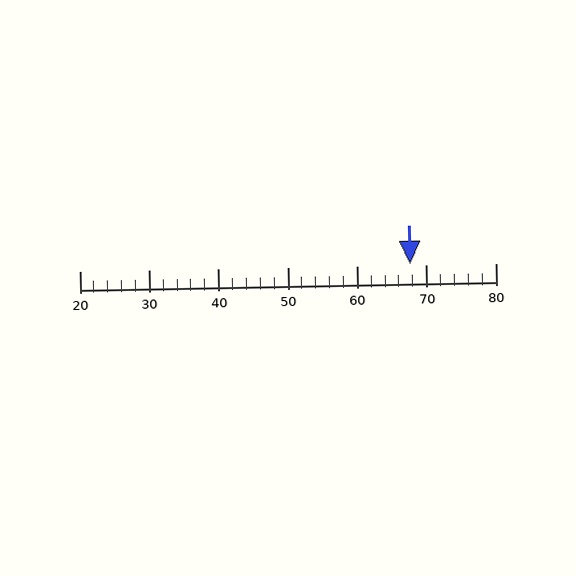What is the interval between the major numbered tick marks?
The major tick marks are spaced 10 units apart.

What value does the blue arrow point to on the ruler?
The blue arrow points to approximately 68.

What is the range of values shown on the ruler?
The ruler shows values from 20 to 80.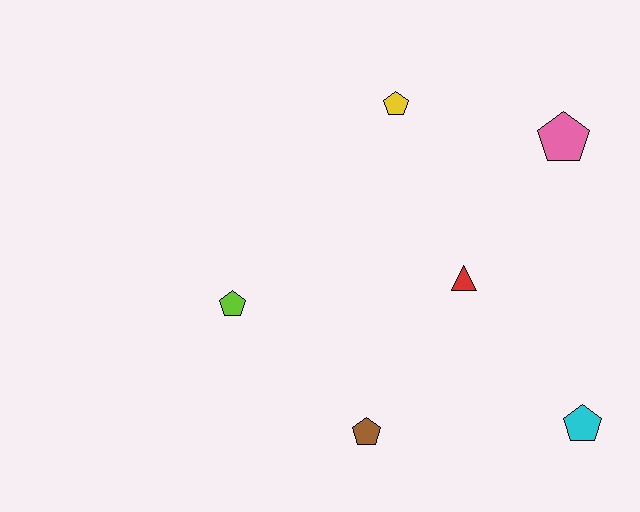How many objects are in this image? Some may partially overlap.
There are 6 objects.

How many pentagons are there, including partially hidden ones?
There are 5 pentagons.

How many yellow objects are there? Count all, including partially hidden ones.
There is 1 yellow object.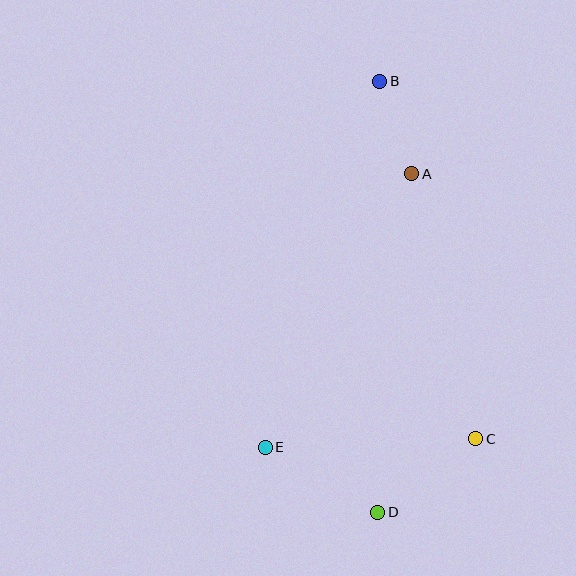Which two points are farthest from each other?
Points B and D are farthest from each other.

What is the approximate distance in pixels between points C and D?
The distance between C and D is approximately 122 pixels.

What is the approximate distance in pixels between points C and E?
The distance between C and E is approximately 211 pixels.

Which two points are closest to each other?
Points A and B are closest to each other.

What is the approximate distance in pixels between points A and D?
The distance between A and D is approximately 340 pixels.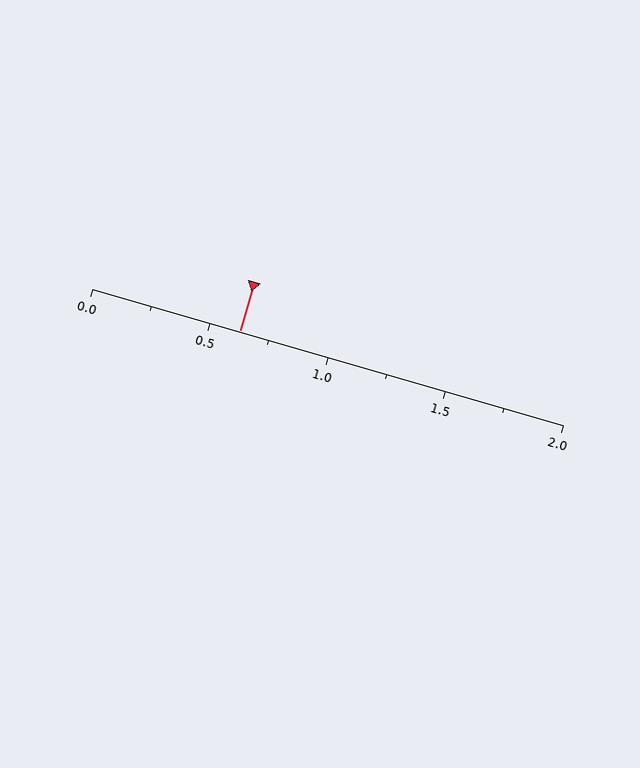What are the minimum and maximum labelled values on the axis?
The axis runs from 0.0 to 2.0.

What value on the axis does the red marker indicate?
The marker indicates approximately 0.62.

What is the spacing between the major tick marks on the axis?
The major ticks are spaced 0.5 apart.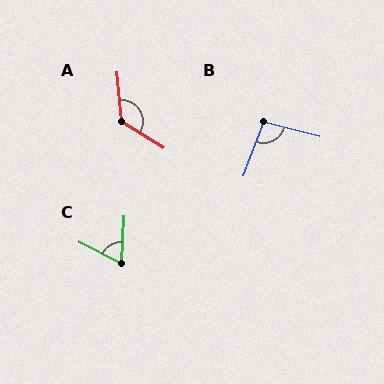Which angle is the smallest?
C, at approximately 67 degrees.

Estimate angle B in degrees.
Approximately 96 degrees.